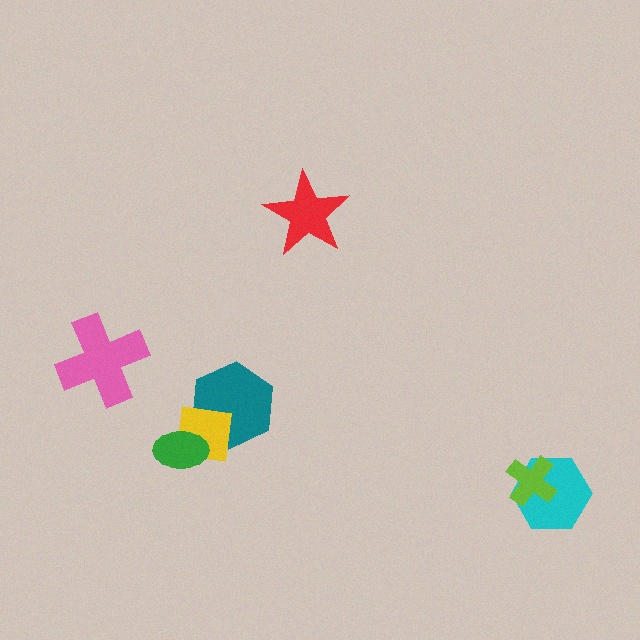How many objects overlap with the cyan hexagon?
1 object overlaps with the cyan hexagon.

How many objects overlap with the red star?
0 objects overlap with the red star.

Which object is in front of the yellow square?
The green ellipse is in front of the yellow square.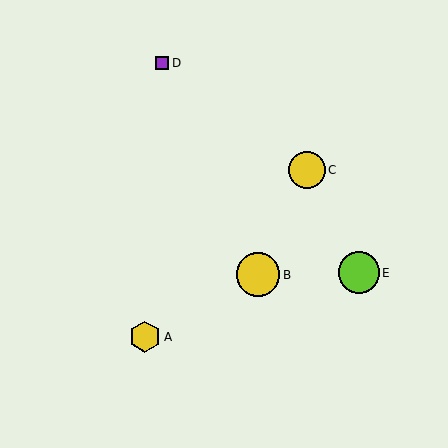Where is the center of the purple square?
The center of the purple square is at (162, 63).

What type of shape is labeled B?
Shape B is a yellow circle.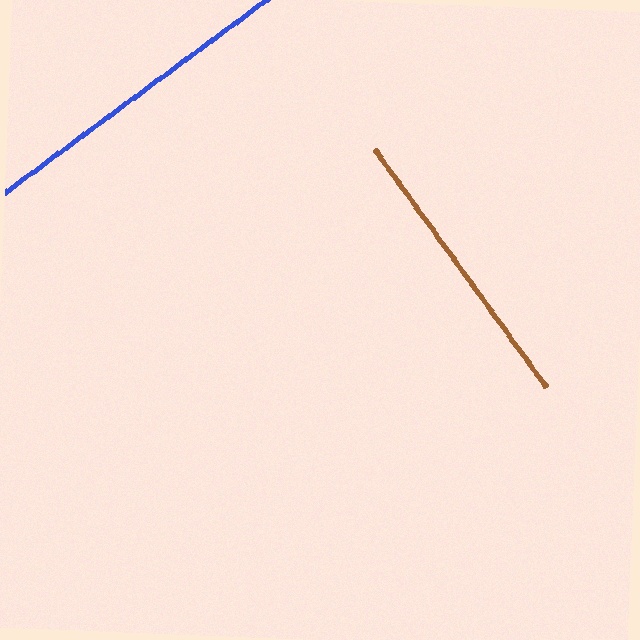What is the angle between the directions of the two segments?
Approximately 89 degrees.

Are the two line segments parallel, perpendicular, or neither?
Perpendicular — they meet at approximately 89°.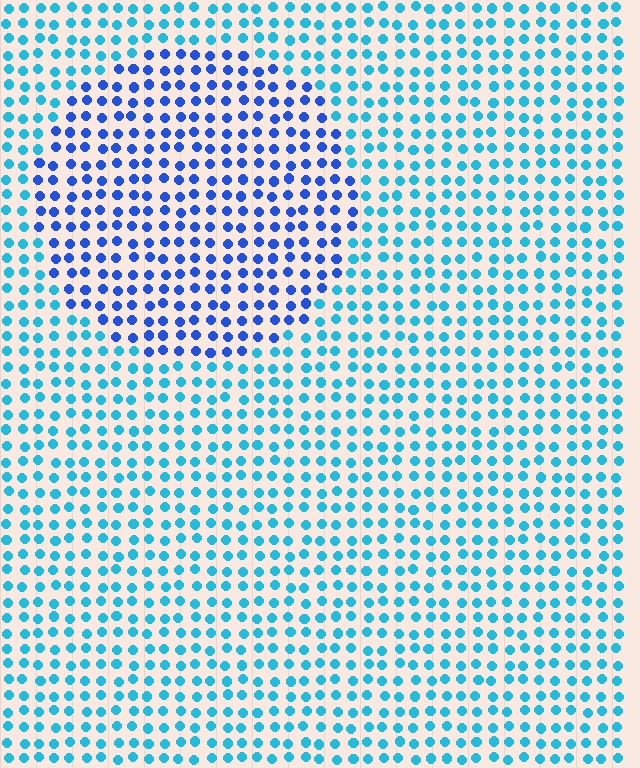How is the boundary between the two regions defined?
The boundary is defined purely by a slight shift in hue (about 34 degrees). Spacing, size, and orientation are identical on both sides.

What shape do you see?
I see a circle.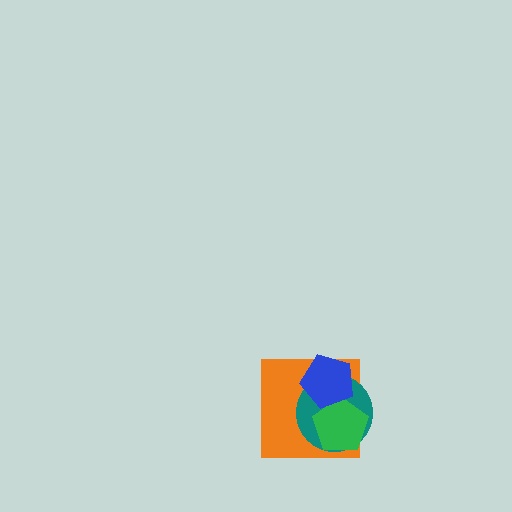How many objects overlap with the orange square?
3 objects overlap with the orange square.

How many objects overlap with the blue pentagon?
3 objects overlap with the blue pentagon.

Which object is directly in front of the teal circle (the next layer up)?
The green pentagon is directly in front of the teal circle.